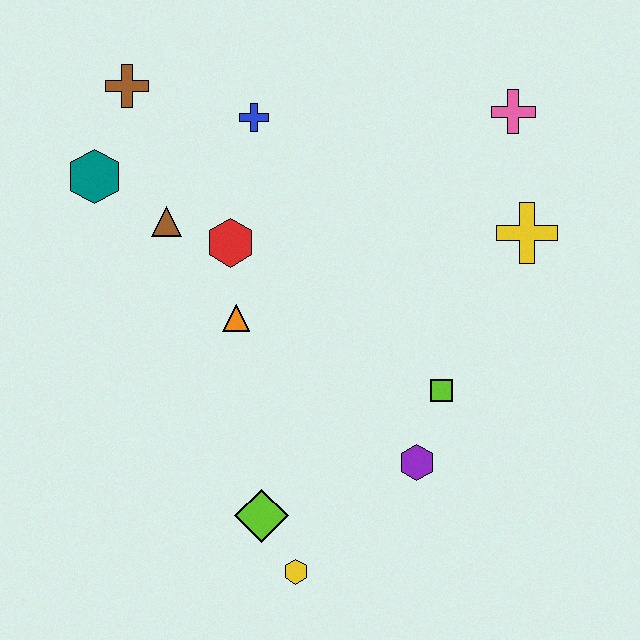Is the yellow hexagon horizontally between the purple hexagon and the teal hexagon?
Yes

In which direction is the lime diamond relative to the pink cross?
The lime diamond is below the pink cross.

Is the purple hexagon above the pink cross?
No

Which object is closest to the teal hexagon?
The brown triangle is closest to the teal hexagon.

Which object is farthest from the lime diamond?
The pink cross is farthest from the lime diamond.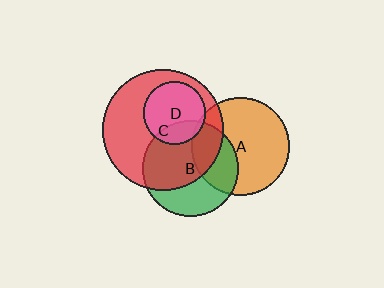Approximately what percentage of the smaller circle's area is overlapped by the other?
Approximately 20%.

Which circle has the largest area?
Circle C (red).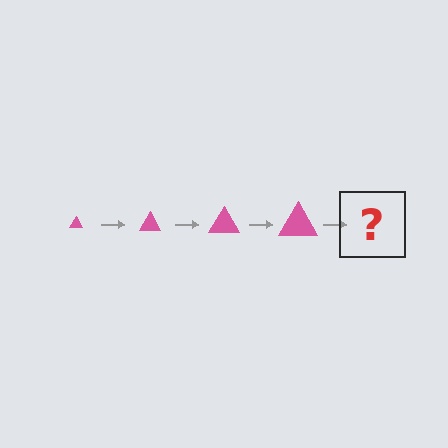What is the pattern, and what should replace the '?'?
The pattern is that the triangle gets progressively larger each step. The '?' should be a pink triangle, larger than the previous one.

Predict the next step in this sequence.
The next step is a pink triangle, larger than the previous one.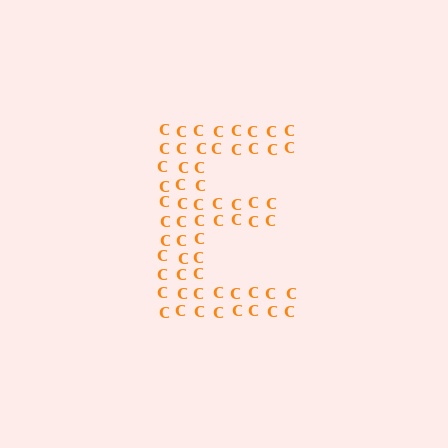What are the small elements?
The small elements are letter C's.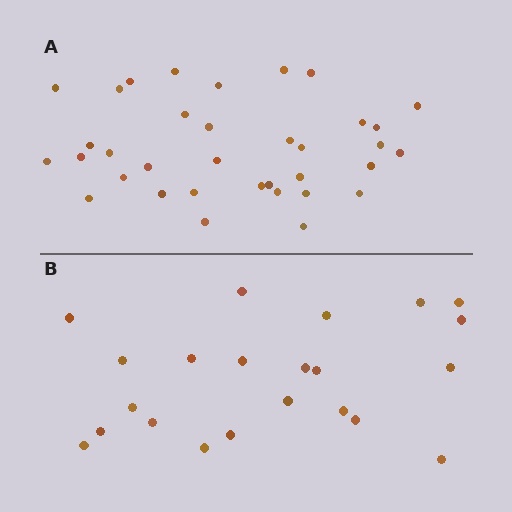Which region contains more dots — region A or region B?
Region A (the top region) has more dots.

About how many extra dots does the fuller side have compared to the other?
Region A has approximately 15 more dots than region B.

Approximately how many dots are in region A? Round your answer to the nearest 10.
About 40 dots. (The exact count is 35, which rounds to 40.)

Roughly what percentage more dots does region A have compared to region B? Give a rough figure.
About 60% more.